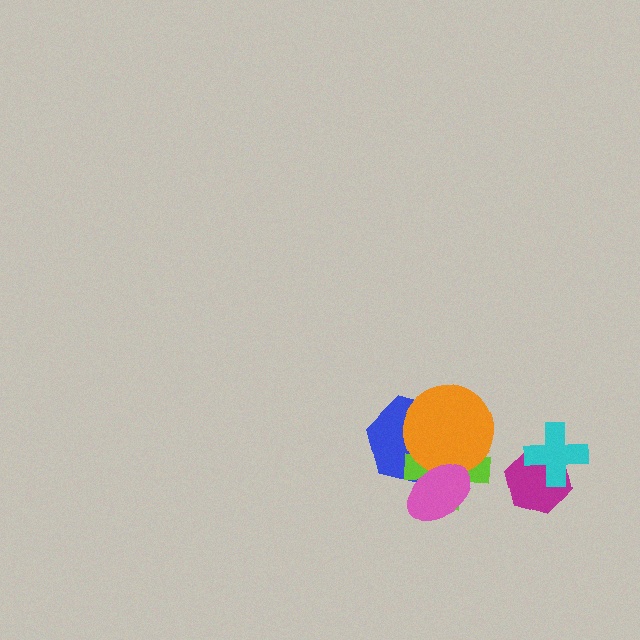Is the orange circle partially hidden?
Yes, it is partially covered by another shape.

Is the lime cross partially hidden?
Yes, it is partially covered by another shape.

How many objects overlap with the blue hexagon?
3 objects overlap with the blue hexagon.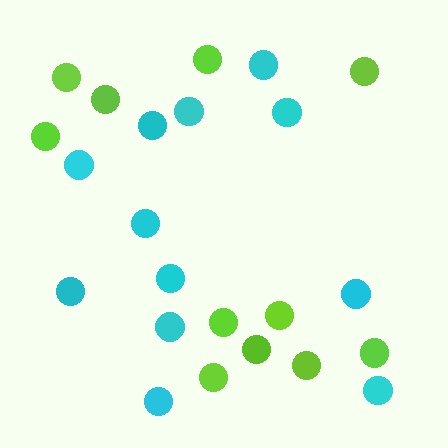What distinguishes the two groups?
There are 2 groups: one group of cyan circles (12) and one group of lime circles (11).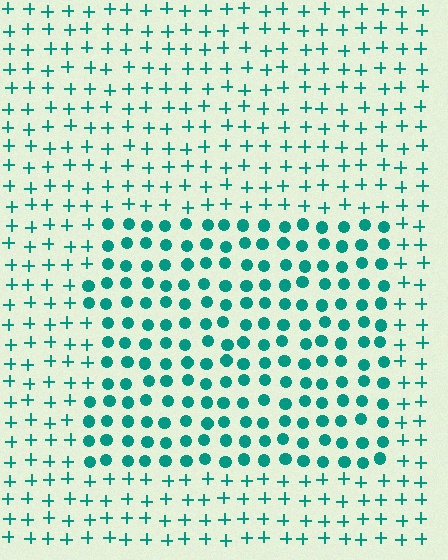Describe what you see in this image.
The image is filled with small teal elements arranged in a uniform grid. A rectangle-shaped region contains circles, while the surrounding area contains plus signs. The boundary is defined purely by the change in element shape.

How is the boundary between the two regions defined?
The boundary is defined by a change in element shape: circles inside vs. plus signs outside. All elements share the same color and spacing.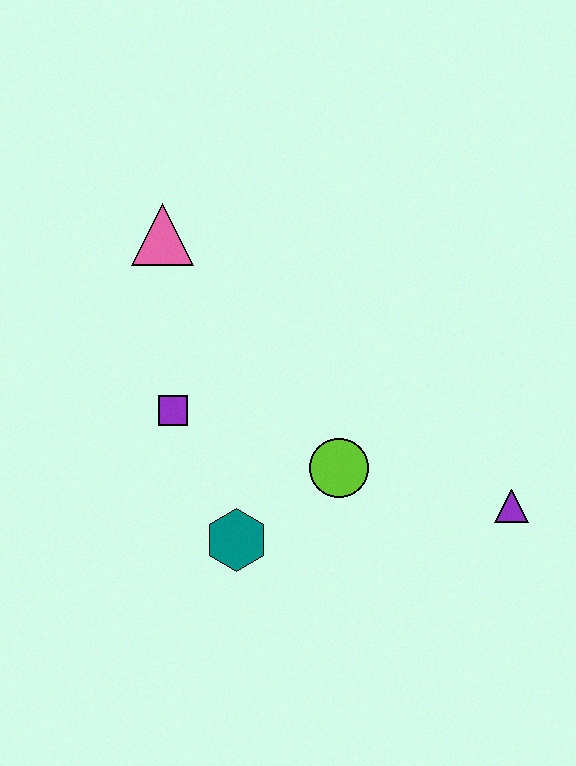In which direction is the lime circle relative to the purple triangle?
The lime circle is to the left of the purple triangle.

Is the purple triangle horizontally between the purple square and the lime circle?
No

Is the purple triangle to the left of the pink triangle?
No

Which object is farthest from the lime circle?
The pink triangle is farthest from the lime circle.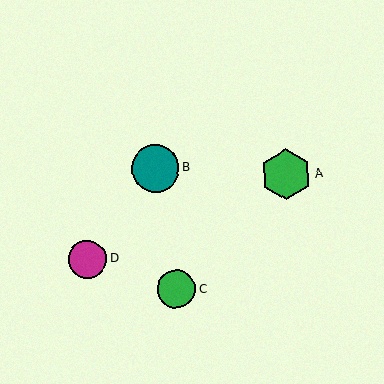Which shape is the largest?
The green hexagon (labeled A) is the largest.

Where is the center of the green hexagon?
The center of the green hexagon is at (286, 174).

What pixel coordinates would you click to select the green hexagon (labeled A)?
Click at (286, 174) to select the green hexagon A.